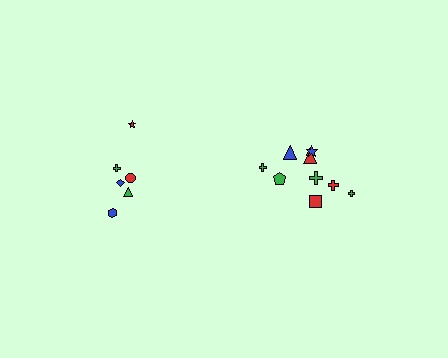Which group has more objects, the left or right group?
The right group.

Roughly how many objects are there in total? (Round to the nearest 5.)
Roughly 15 objects in total.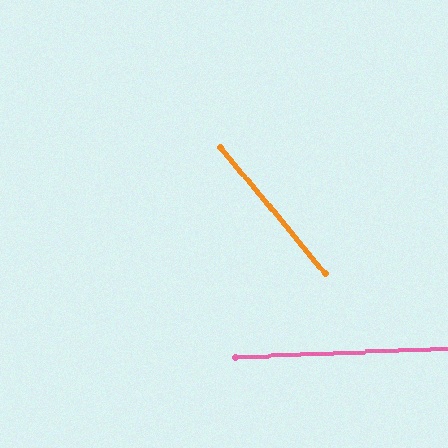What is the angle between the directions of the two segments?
Approximately 53 degrees.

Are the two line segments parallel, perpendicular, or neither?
Neither parallel nor perpendicular — they differ by about 53°.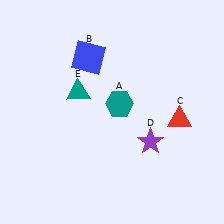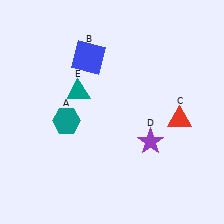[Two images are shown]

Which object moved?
The teal hexagon (A) moved left.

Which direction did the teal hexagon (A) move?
The teal hexagon (A) moved left.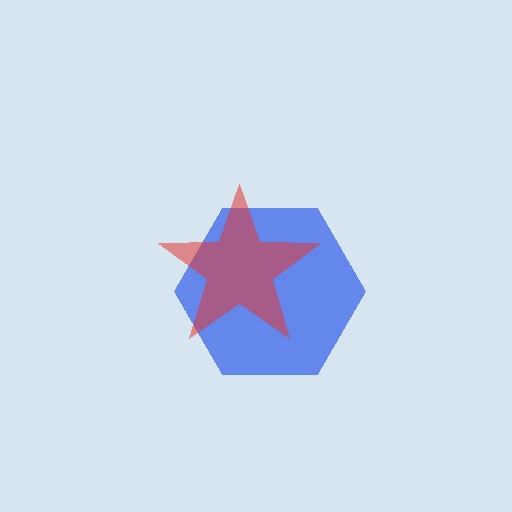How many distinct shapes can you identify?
There are 2 distinct shapes: a blue hexagon, a red star.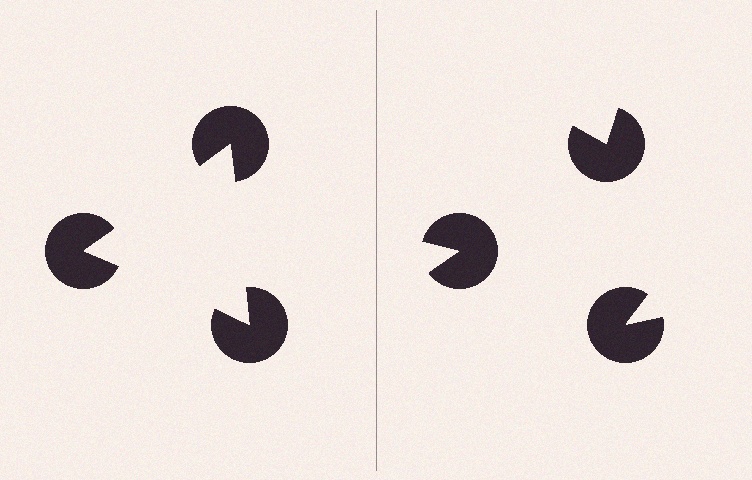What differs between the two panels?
The pac-man discs are positioned identically on both sides; only the wedge orientations differ. On the left they align to a triangle; on the right they are misaligned.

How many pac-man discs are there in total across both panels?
6 — 3 on each side.